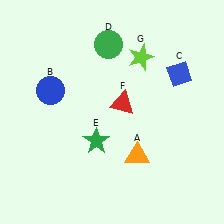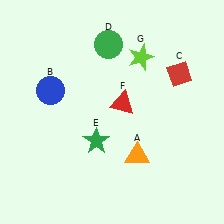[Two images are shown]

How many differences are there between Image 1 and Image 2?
There is 1 difference between the two images.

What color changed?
The diamond (C) changed from blue in Image 1 to red in Image 2.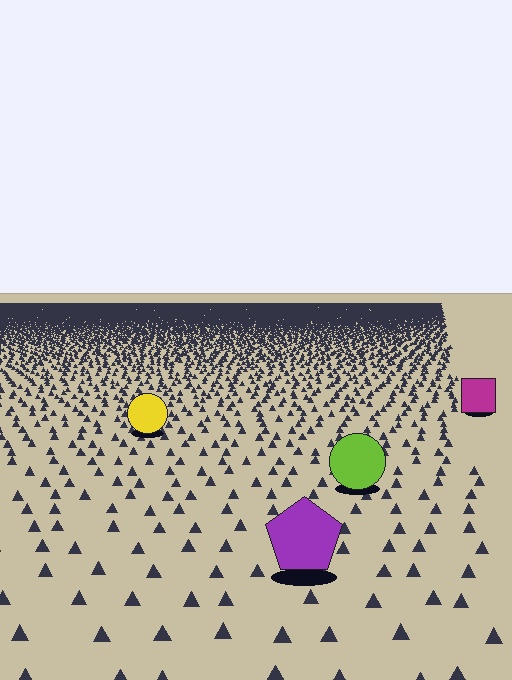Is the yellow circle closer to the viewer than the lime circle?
No. The lime circle is closer — you can tell from the texture gradient: the ground texture is coarser near it.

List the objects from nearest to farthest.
From nearest to farthest: the purple pentagon, the lime circle, the yellow circle, the magenta square.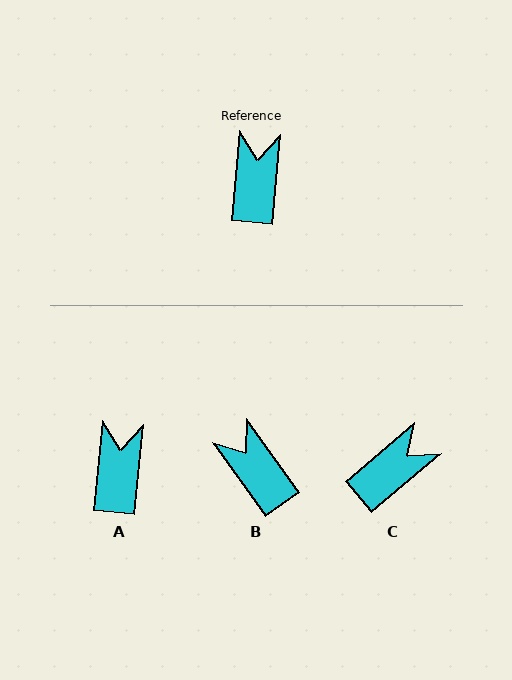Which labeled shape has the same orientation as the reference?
A.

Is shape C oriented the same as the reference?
No, it is off by about 44 degrees.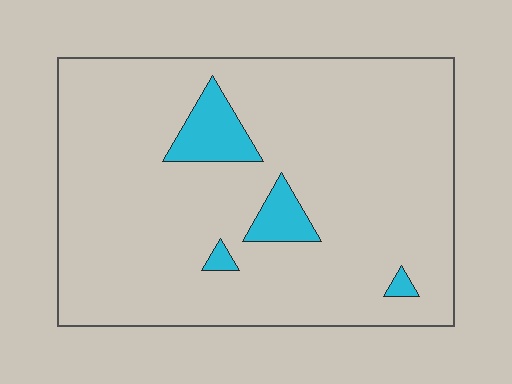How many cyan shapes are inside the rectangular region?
4.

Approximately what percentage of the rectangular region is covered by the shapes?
Approximately 10%.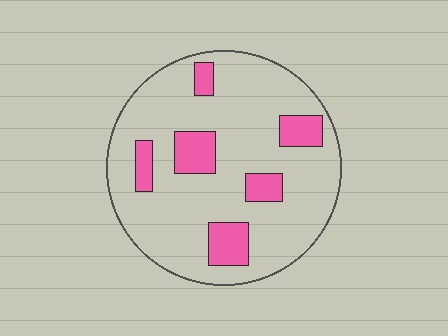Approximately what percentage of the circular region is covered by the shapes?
Approximately 20%.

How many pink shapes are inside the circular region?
6.